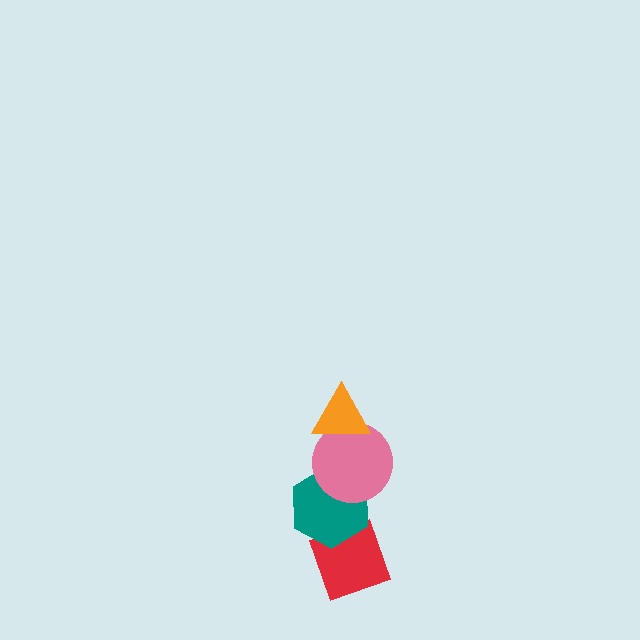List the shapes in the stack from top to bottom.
From top to bottom: the orange triangle, the pink circle, the teal hexagon, the red diamond.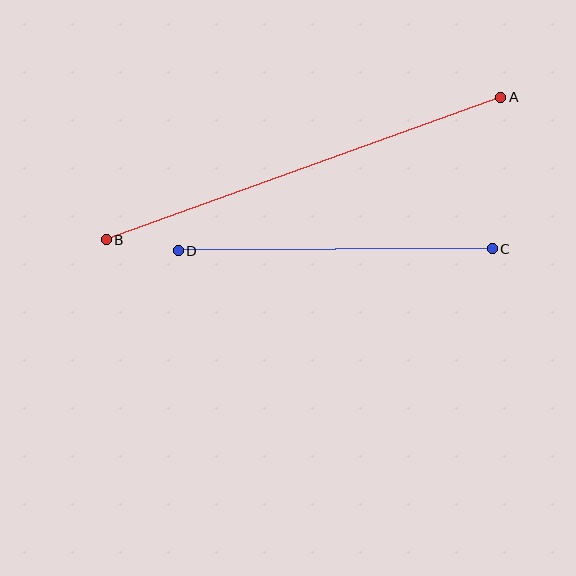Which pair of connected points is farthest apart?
Points A and B are farthest apart.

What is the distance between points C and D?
The distance is approximately 314 pixels.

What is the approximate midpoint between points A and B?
The midpoint is at approximately (303, 169) pixels.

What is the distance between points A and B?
The distance is approximately 420 pixels.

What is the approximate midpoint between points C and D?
The midpoint is at approximately (335, 250) pixels.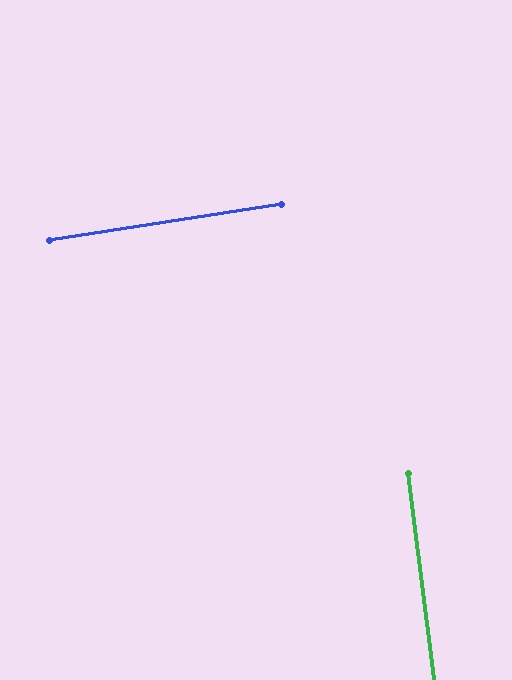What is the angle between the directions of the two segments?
Approximately 89 degrees.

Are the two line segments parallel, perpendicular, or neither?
Perpendicular — they meet at approximately 89°.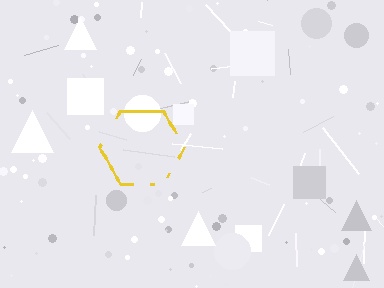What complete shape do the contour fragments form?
The contour fragments form a hexagon.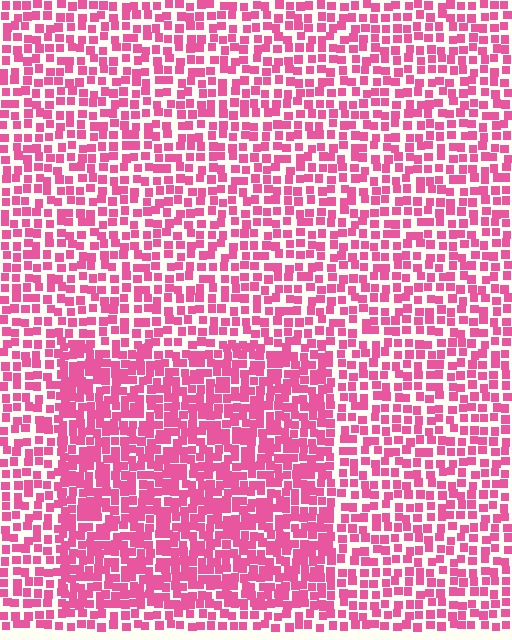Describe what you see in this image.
The image contains small pink elements arranged at two different densities. A rectangle-shaped region is visible where the elements are more densely packed than the surrounding area.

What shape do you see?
I see a rectangle.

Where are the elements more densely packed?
The elements are more densely packed inside the rectangle boundary.